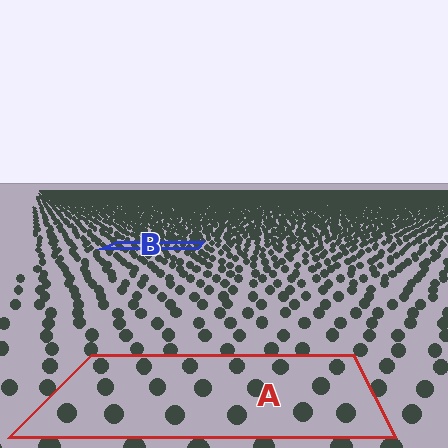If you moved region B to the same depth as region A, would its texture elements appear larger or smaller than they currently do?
They would appear larger. At a closer depth, the same texture elements are projected at a bigger on-screen size.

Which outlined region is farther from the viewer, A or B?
Region B is farther from the viewer — the texture elements inside it appear smaller and more densely packed.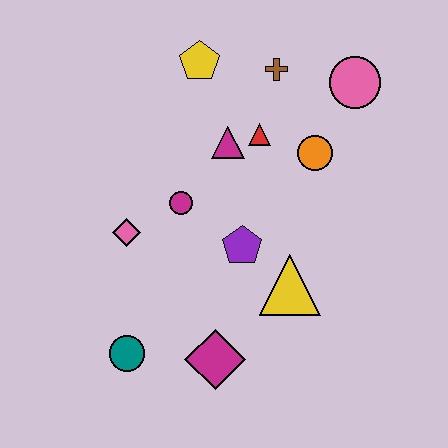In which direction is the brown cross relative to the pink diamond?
The brown cross is above the pink diamond.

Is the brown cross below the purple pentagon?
No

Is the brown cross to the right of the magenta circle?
Yes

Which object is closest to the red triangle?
The magenta triangle is closest to the red triangle.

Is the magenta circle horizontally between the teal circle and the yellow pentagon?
Yes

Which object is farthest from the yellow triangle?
The yellow pentagon is farthest from the yellow triangle.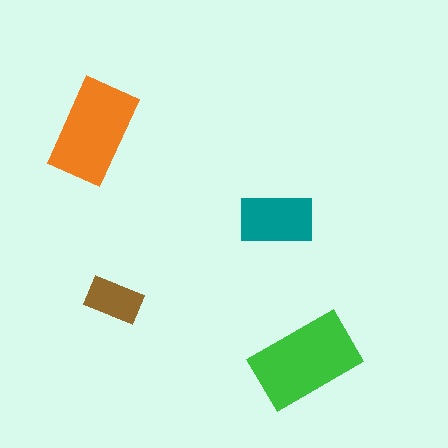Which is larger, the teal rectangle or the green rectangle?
The green one.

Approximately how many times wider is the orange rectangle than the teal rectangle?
About 1.5 times wider.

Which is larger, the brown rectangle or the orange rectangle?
The orange one.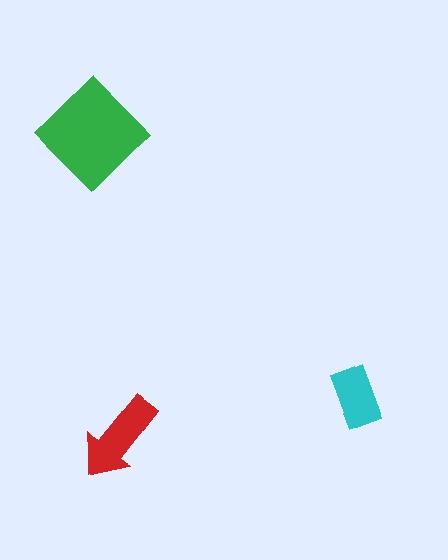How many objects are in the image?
There are 3 objects in the image.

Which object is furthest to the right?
The cyan rectangle is rightmost.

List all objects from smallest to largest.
The cyan rectangle, the red arrow, the green diamond.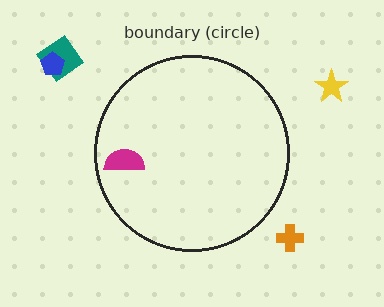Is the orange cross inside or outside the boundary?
Outside.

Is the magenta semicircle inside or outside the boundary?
Inside.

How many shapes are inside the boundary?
1 inside, 4 outside.